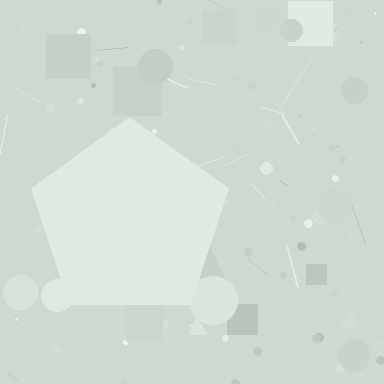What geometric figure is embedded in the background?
A pentagon is embedded in the background.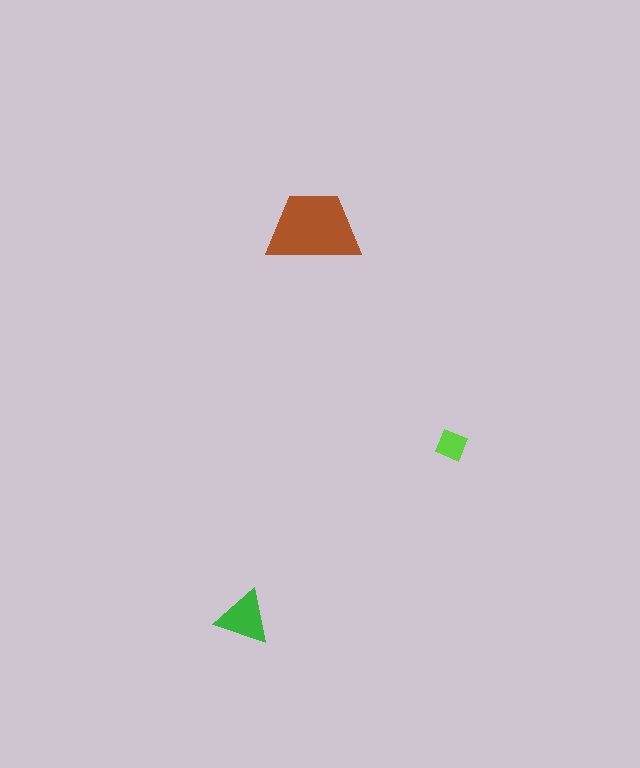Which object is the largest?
The brown trapezoid.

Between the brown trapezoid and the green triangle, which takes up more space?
The brown trapezoid.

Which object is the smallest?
The lime diamond.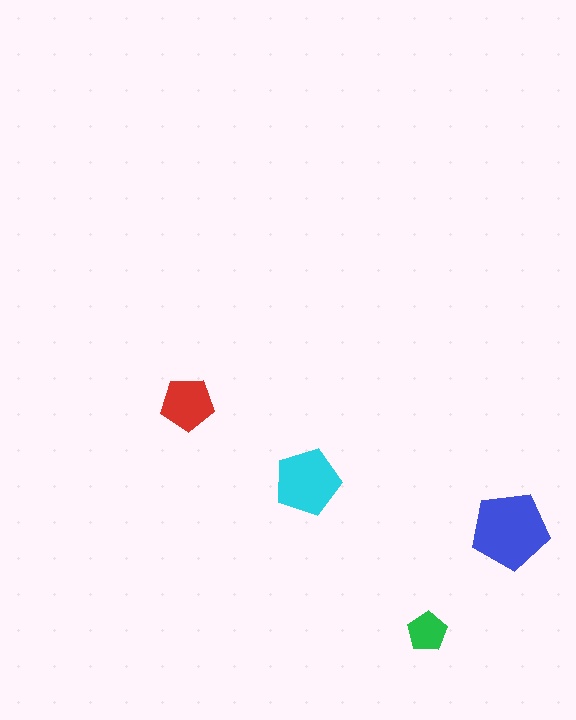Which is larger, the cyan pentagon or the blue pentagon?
The blue one.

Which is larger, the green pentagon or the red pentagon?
The red one.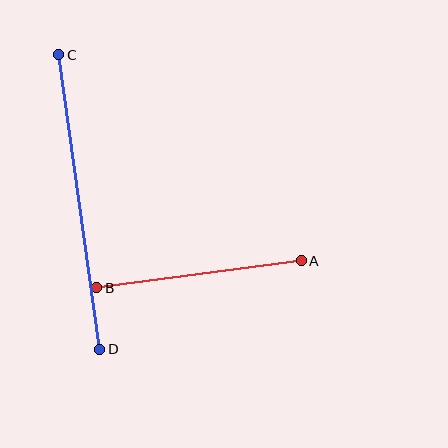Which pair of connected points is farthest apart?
Points C and D are farthest apart.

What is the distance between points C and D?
The distance is approximately 297 pixels.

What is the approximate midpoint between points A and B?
The midpoint is at approximately (199, 274) pixels.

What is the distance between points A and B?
The distance is approximately 207 pixels.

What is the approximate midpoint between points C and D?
The midpoint is at approximately (79, 202) pixels.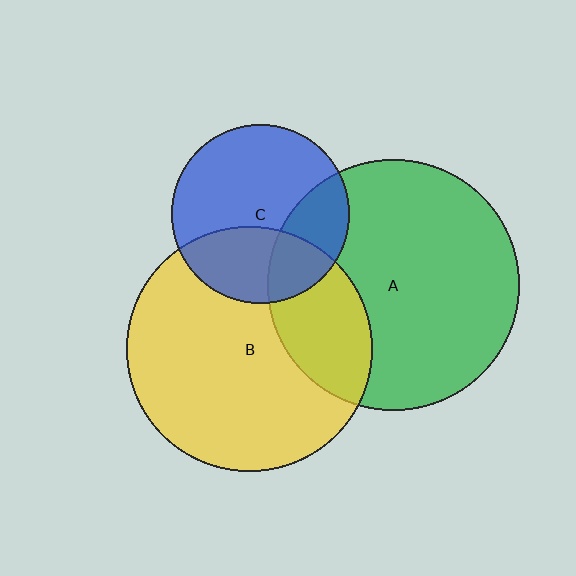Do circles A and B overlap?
Yes.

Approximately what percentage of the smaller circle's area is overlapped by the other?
Approximately 25%.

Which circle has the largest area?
Circle A (green).